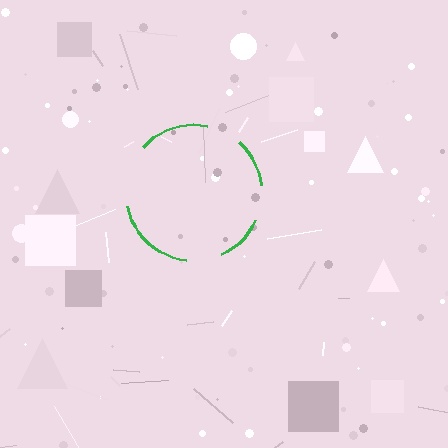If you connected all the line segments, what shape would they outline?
They would outline a circle.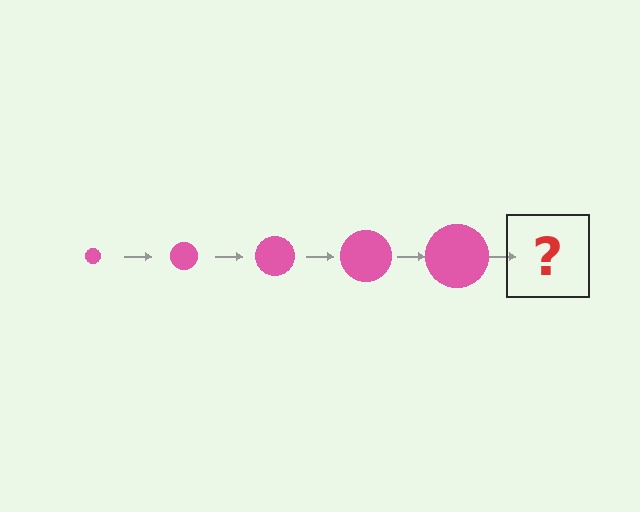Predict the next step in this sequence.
The next step is a pink circle, larger than the previous one.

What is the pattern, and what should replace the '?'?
The pattern is that the circle gets progressively larger each step. The '?' should be a pink circle, larger than the previous one.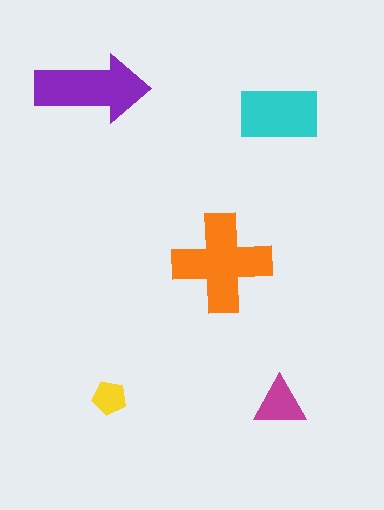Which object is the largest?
The orange cross.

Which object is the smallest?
The yellow pentagon.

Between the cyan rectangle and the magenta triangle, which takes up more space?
The cyan rectangle.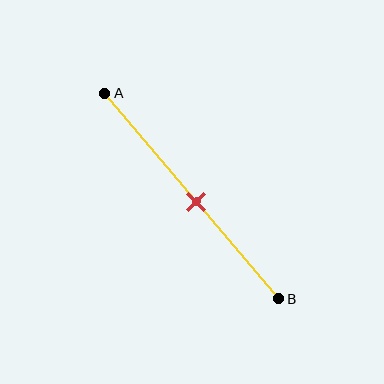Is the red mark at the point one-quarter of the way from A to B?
No, the mark is at about 55% from A, not at the 25% one-quarter point.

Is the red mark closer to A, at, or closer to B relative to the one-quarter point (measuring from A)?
The red mark is closer to point B than the one-quarter point of segment AB.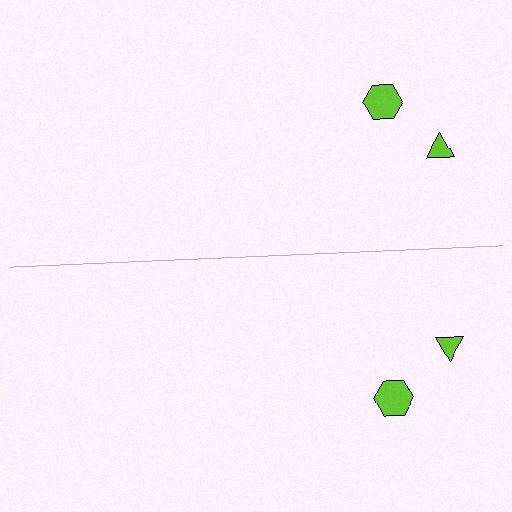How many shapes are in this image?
There are 4 shapes in this image.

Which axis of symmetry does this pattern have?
The pattern has a horizontal axis of symmetry running through the center of the image.